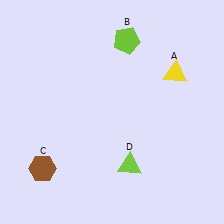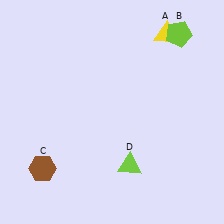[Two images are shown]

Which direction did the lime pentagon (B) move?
The lime pentagon (B) moved right.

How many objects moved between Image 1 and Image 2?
2 objects moved between the two images.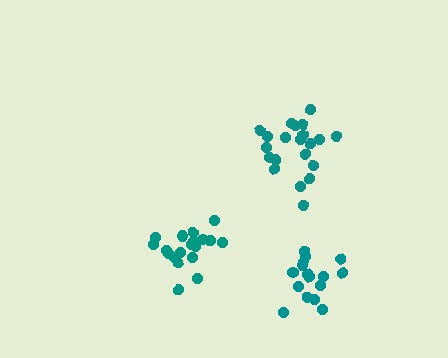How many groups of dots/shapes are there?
There are 3 groups.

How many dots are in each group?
Group 1: 21 dots, Group 2: 19 dots, Group 3: 15 dots (55 total).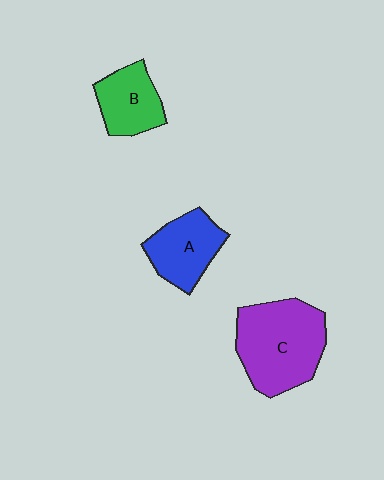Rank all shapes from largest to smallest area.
From largest to smallest: C (purple), A (blue), B (green).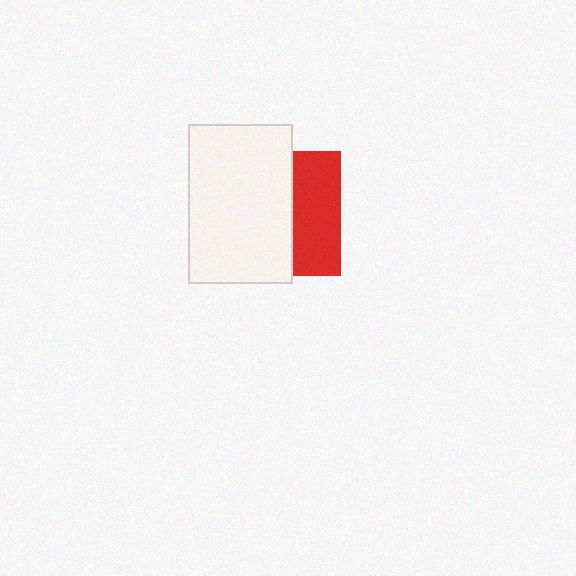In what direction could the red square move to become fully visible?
The red square could move right. That would shift it out from behind the white rectangle entirely.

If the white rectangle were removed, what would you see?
You would see the complete red square.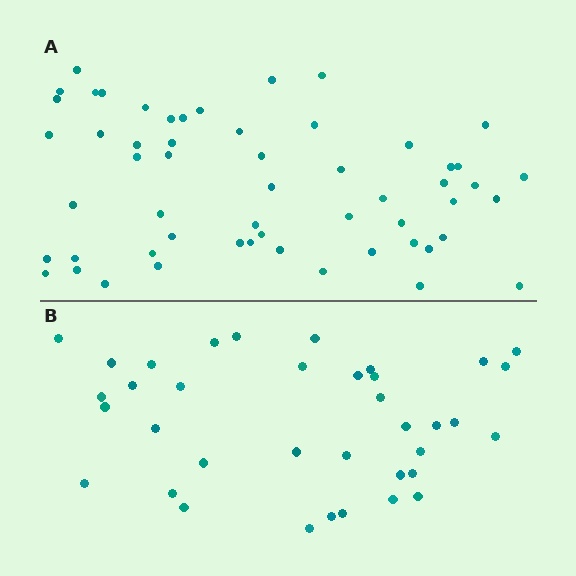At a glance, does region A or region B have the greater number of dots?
Region A (the top region) has more dots.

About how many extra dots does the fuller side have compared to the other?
Region A has approximately 20 more dots than region B.